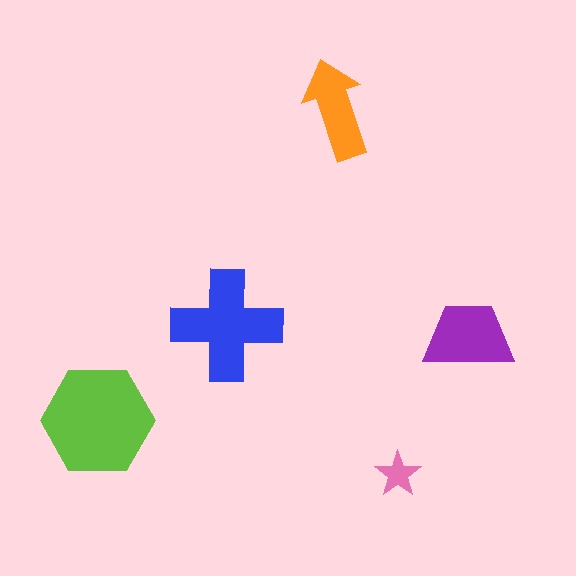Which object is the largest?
The lime hexagon.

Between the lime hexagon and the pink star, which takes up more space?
The lime hexagon.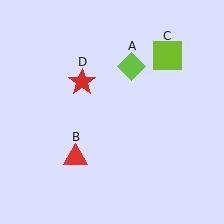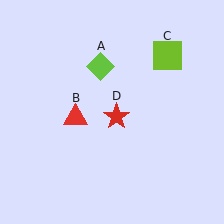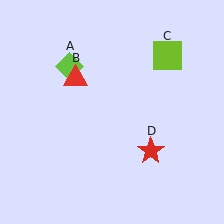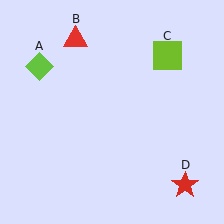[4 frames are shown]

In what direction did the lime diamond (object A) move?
The lime diamond (object A) moved left.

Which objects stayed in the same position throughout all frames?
Lime square (object C) remained stationary.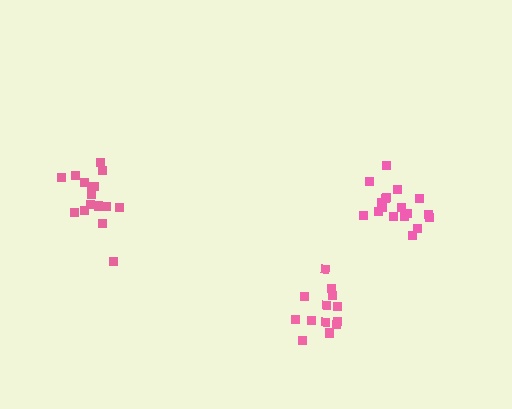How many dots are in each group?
Group 1: 14 dots, Group 2: 16 dots, Group 3: 19 dots (49 total).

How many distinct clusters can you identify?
There are 3 distinct clusters.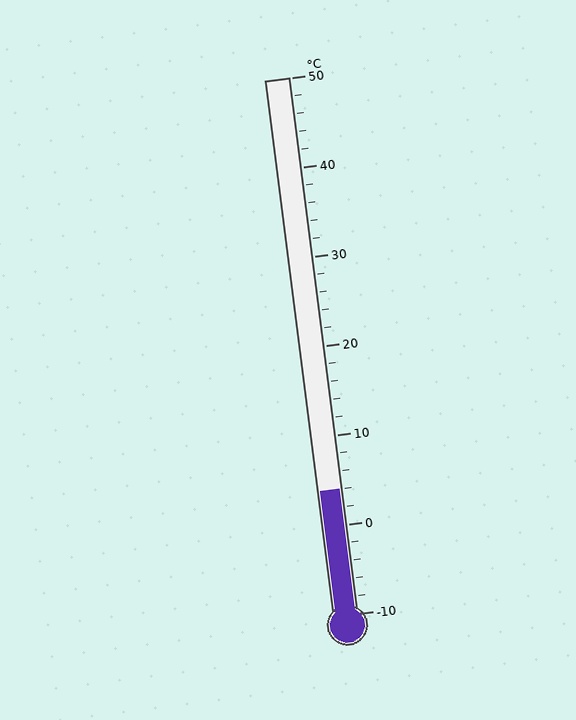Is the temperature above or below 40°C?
The temperature is below 40°C.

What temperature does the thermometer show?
The thermometer shows approximately 4°C.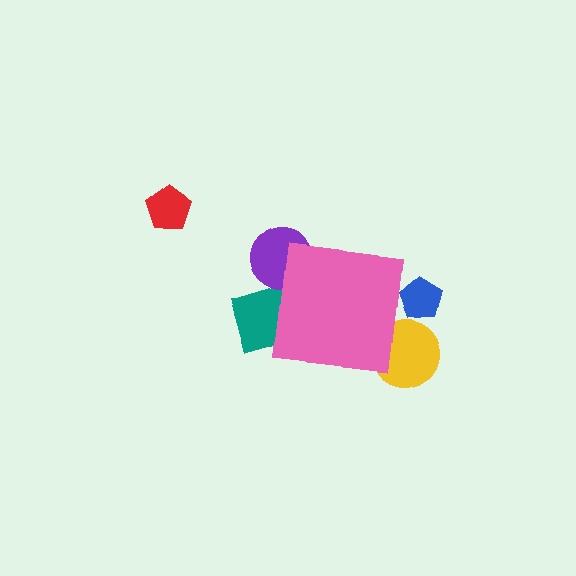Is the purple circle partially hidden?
Yes, the purple circle is partially hidden behind the pink square.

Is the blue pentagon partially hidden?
Yes, the blue pentagon is partially hidden behind the pink square.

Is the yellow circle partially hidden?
Yes, the yellow circle is partially hidden behind the pink square.